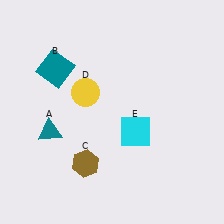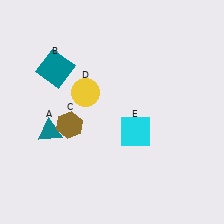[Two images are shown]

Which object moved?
The brown hexagon (C) moved up.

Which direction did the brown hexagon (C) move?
The brown hexagon (C) moved up.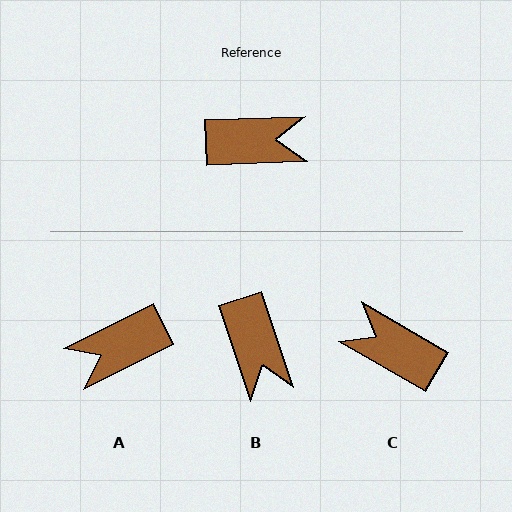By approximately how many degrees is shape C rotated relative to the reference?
Approximately 148 degrees counter-clockwise.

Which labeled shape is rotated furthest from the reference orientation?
A, about 156 degrees away.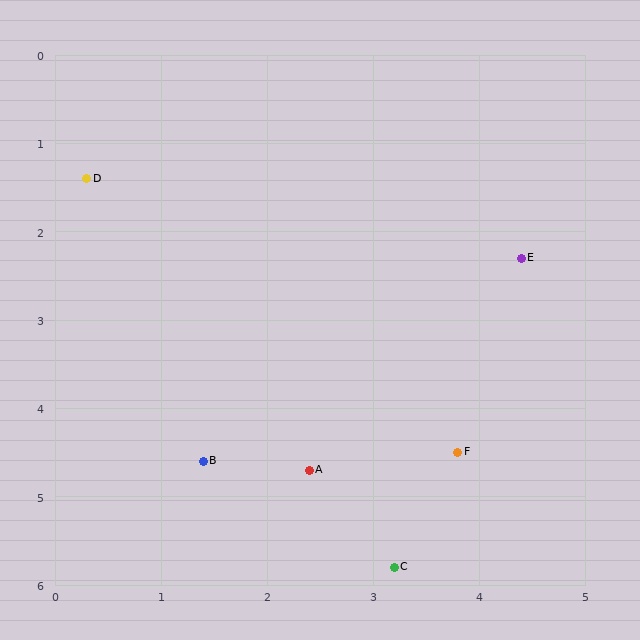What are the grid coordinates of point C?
Point C is at approximately (3.2, 5.8).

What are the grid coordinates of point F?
Point F is at approximately (3.8, 4.5).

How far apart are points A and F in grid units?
Points A and F are about 1.4 grid units apart.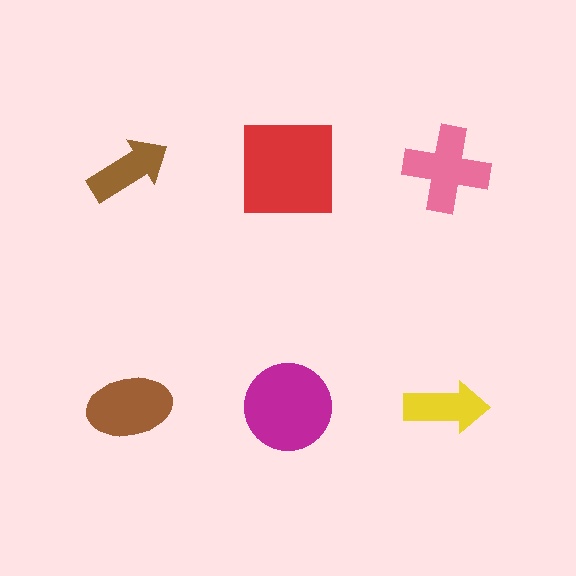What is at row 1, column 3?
A pink cross.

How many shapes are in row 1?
3 shapes.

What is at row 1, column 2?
A red square.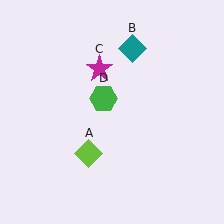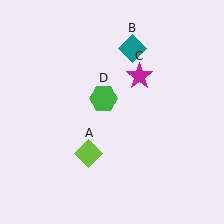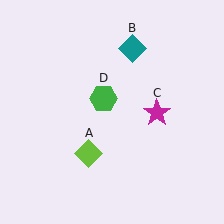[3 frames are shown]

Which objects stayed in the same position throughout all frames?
Lime diamond (object A) and teal diamond (object B) and green hexagon (object D) remained stationary.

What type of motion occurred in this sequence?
The magenta star (object C) rotated clockwise around the center of the scene.